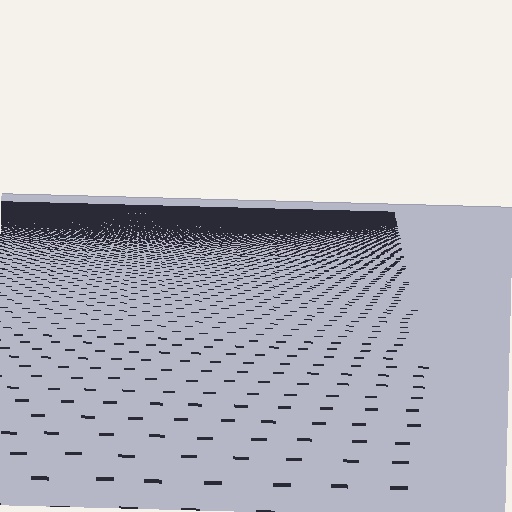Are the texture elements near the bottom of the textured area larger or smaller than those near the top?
Larger. Near the bottom, elements are closer to the viewer and appear at a bigger on-screen size.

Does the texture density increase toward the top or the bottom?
Density increases toward the top.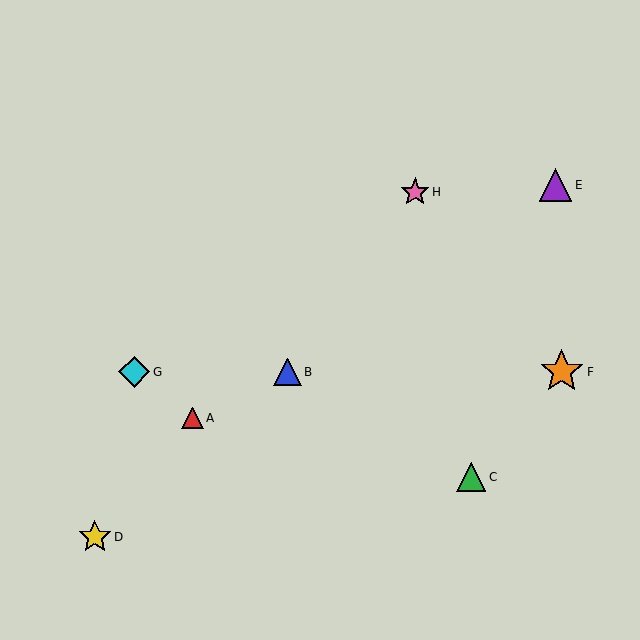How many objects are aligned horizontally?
3 objects (B, F, G) are aligned horizontally.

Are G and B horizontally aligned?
Yes, both are at y≈372.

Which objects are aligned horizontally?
Objects B, F, G are aligned horizontally.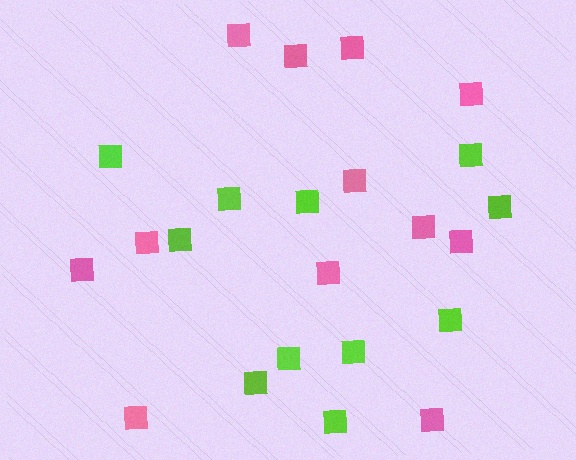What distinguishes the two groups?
There are 2 groups: one group of pink squares (12) and one group of lime squares (11).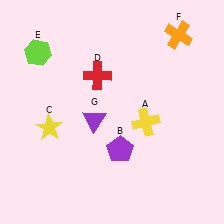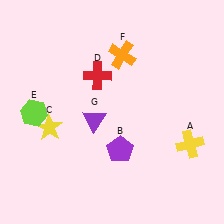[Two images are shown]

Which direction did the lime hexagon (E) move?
The lime hexagon (E) moved down.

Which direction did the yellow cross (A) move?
The yellow cross (A) moved right.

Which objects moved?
The objects that moved are: the yellow cross (A), the lime hexagon (E), the orange cross (F).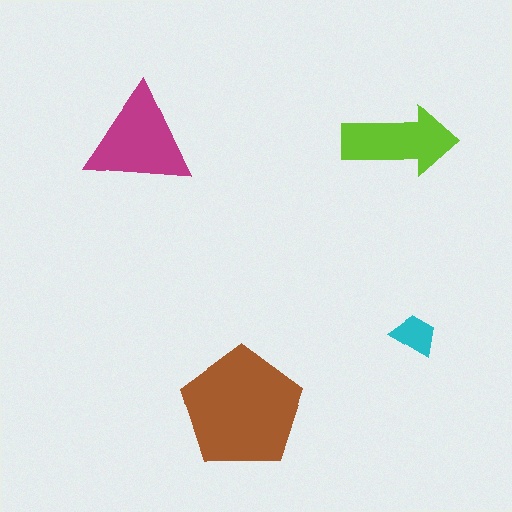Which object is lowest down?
The brown pentagon is bottommost.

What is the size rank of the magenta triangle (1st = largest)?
2nd.